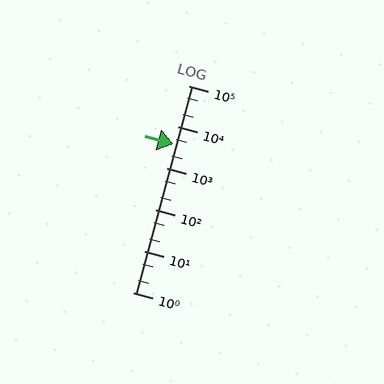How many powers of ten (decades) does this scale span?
The scale spans 5 decades, from 1 to 100000.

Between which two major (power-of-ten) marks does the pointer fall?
The pointer is between 1000 and 10000.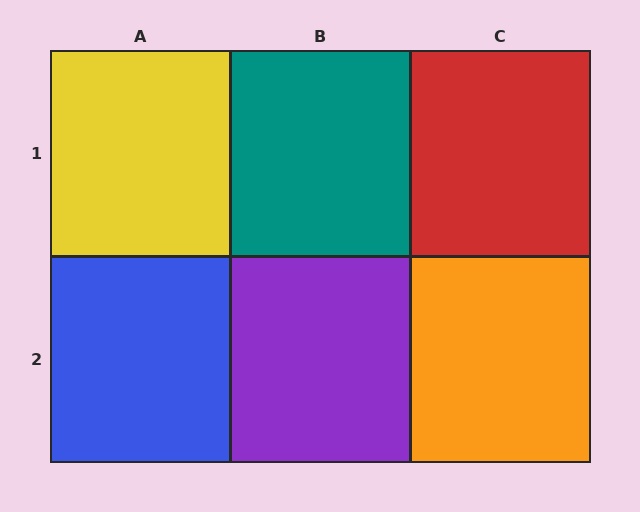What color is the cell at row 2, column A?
Blue.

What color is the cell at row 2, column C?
Orange.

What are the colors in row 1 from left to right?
Yellow, teal, red.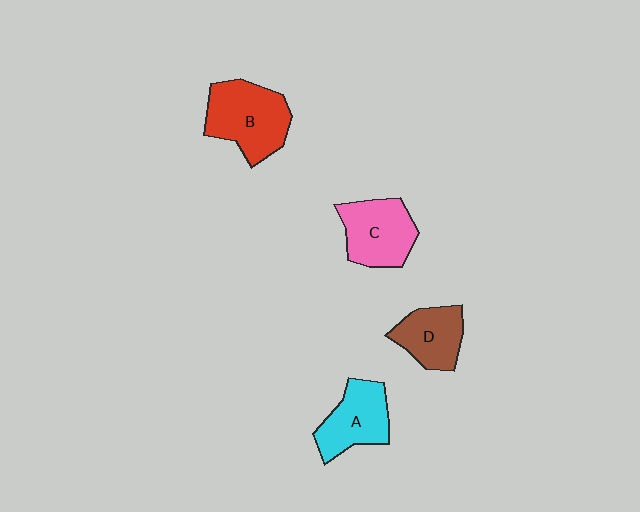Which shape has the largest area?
Shape B (red).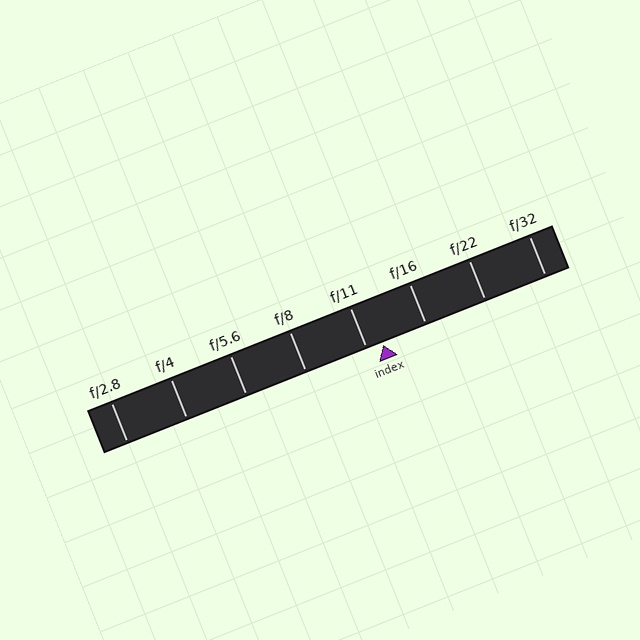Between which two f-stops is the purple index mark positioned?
The index mark is between f/11 and f/16.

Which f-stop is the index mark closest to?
The index mark is closest to f/11.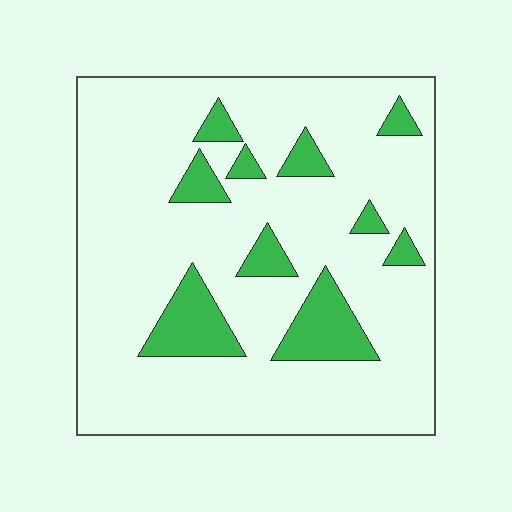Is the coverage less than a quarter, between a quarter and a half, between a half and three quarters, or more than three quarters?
Less than a quarter.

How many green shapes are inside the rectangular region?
10.